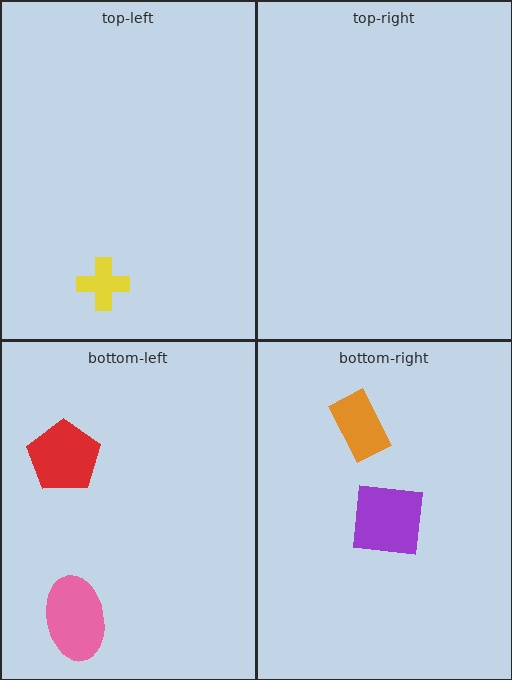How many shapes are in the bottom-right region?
2.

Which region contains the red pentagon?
The bottom-left region.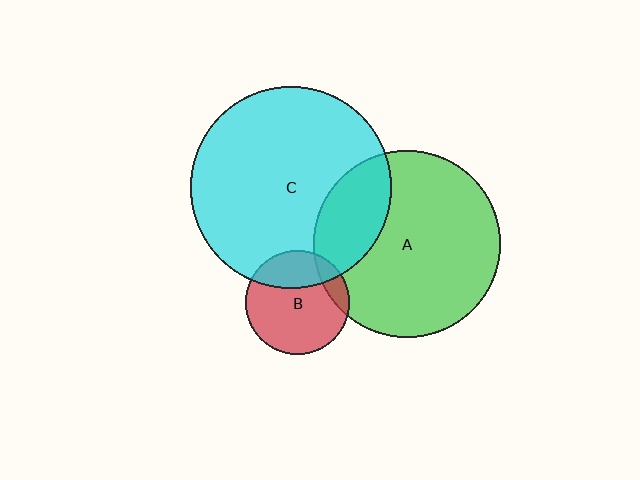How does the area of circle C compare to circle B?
Approximately 3.8 times.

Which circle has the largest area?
Circle C (cyan).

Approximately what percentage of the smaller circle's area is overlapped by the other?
Approximately 25%.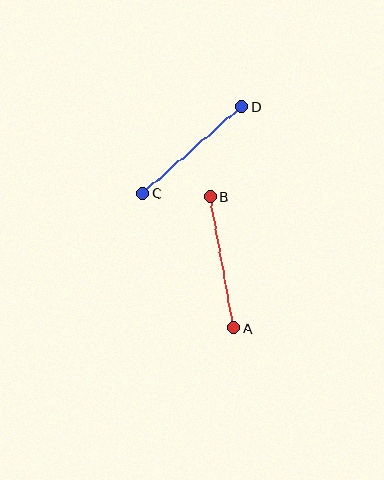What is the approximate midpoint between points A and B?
The midpoint is at approximately (222, 262) pixels.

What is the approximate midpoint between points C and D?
The midpoint is at approximately (192, 150) pixels.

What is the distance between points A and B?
The distance is approximately 133 pixels.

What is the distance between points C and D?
The distance is approximately 131 pixels.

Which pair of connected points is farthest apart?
Points A and B are farthest apart.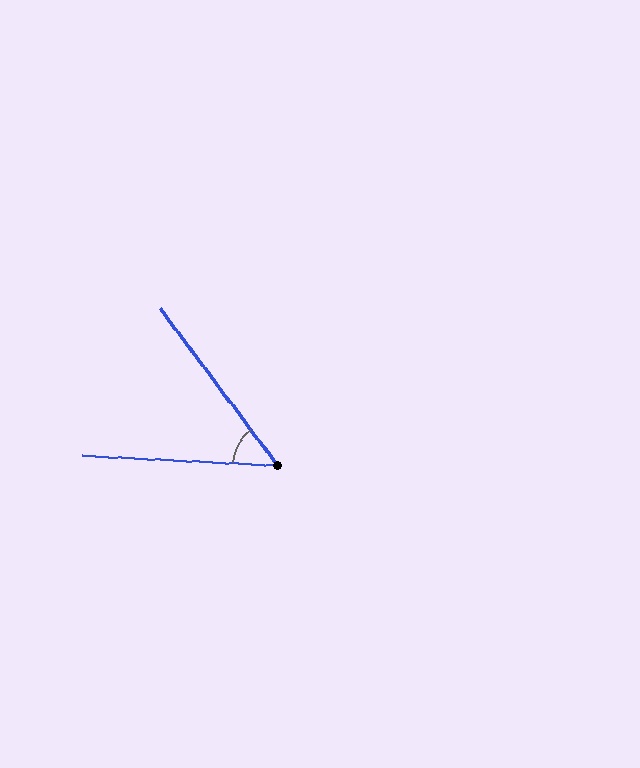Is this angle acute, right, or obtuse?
It is acute.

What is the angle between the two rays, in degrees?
Approximately 50 degrees.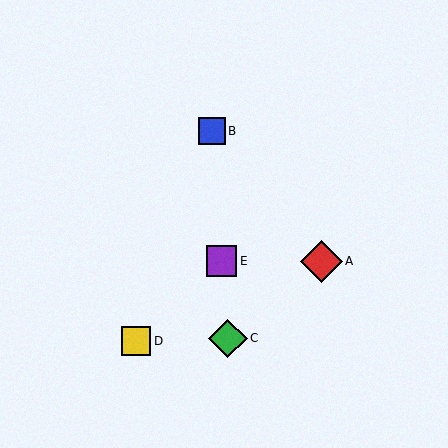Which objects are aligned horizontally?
Objects A, E are aligned horizontally.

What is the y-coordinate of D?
Object D is at y≈341.